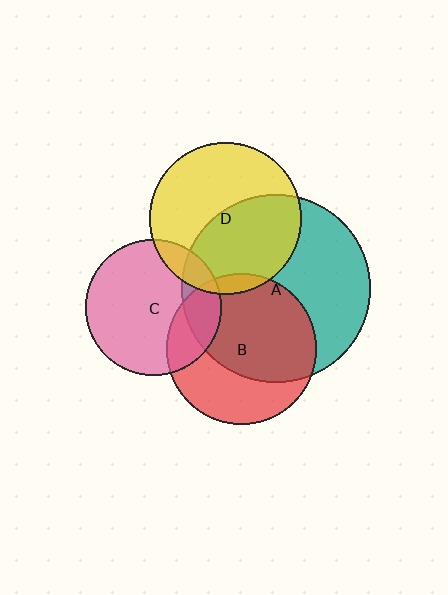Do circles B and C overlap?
Yes.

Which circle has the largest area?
Circle A (teal).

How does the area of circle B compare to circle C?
Approximately 1.2 times.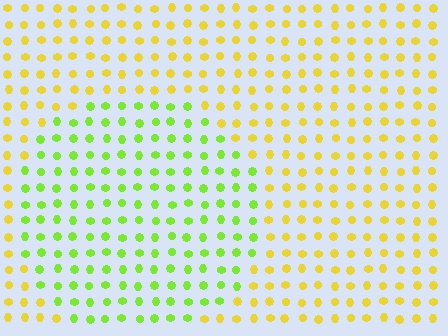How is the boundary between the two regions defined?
The boundary is defined purely by a slight shift in hue (about 43 degrees). Spacing, size, and orientation are identical on both sides.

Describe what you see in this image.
The image is filled with small yellow elements in a uniform arrangement. A circle-shaped region is visible where the elements are tinted to a slightly different hue, forming a subtle color boundary.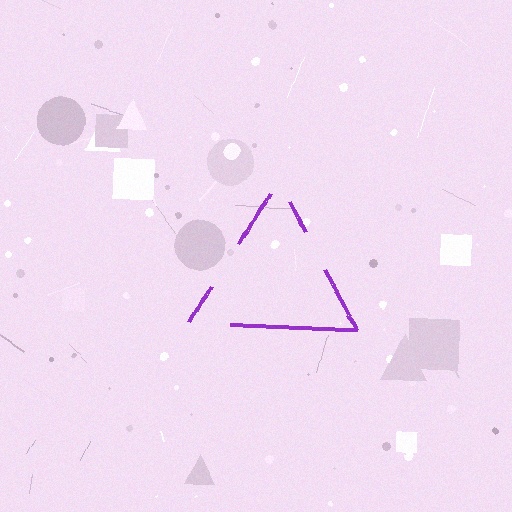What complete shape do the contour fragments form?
The contour fragments form a triangle.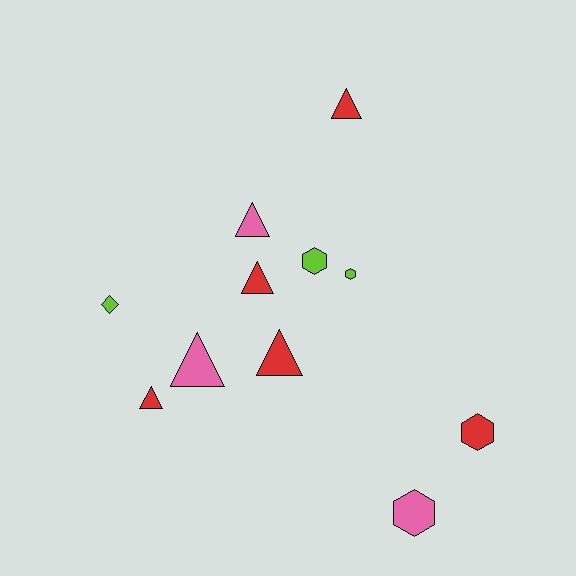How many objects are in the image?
There are 11 objects.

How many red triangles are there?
There are 4 red triangles.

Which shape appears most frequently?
Triangle, with 6 objects.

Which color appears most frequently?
Red, with 5 objects.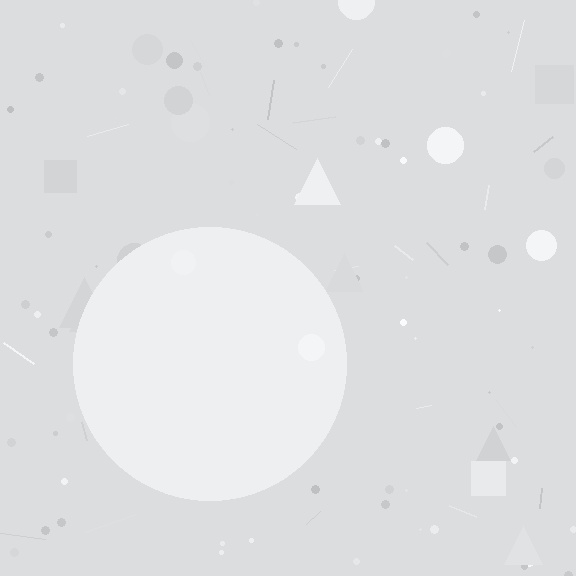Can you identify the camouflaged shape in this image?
The camouflaged shape is a circle.